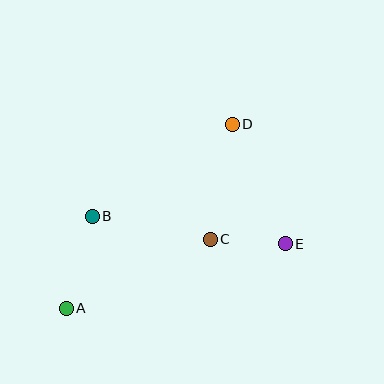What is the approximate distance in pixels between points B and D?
The distance between B and D is approximately 168 pixels.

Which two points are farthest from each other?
Points A and D are farthest from each other.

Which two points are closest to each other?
Points C and E are closest to each other.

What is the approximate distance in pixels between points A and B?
The distance between A and B is approximately 95 pixels.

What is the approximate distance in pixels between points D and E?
The distance between D and E is approximately 131 pixels.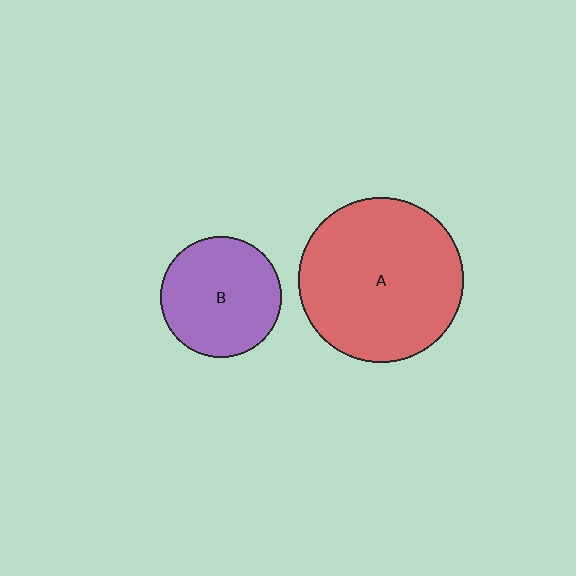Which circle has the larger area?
Circle A (red).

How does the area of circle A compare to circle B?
Approximately 1.8 times.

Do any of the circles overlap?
No, none of the circles overlap.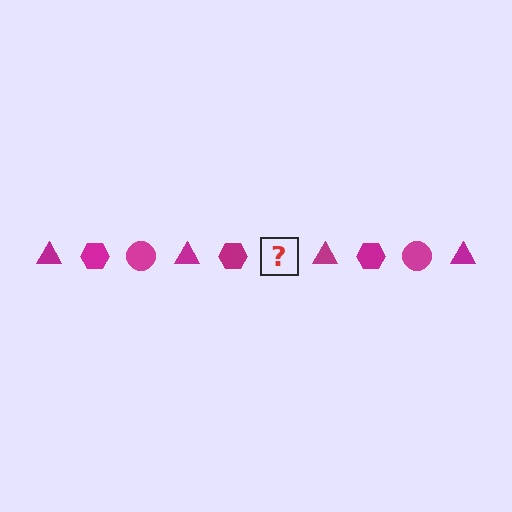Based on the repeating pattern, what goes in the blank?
The blank should be a magenta circle.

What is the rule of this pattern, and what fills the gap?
The rule is that the pattern cycles through triangle, hexagon, circle shapes in magenta. The gap should be filled with a magenta circle.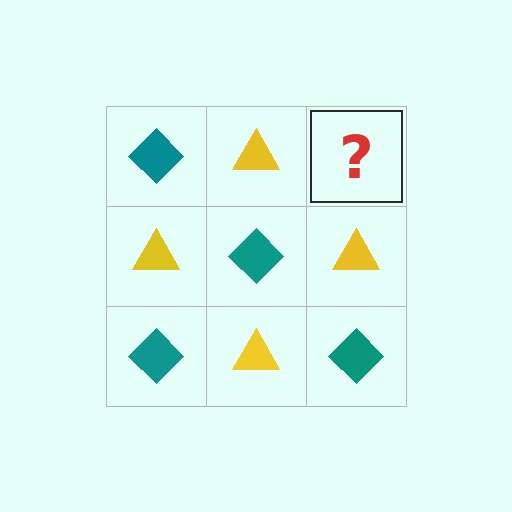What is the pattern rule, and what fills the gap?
The rule is that it alternates teal diamond and yellow triangle in a checkerboard pattern. The gap should be filled with a teal diamond.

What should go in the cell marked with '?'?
The missing cell should contain a teal diamond.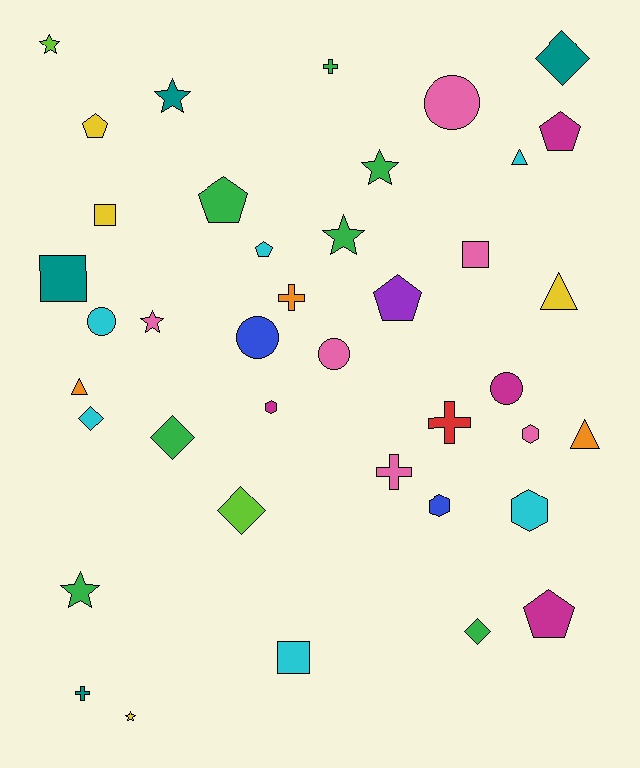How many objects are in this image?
There are 40 objects.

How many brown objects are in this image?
There are no brown objects.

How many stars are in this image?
There are 7 stars.